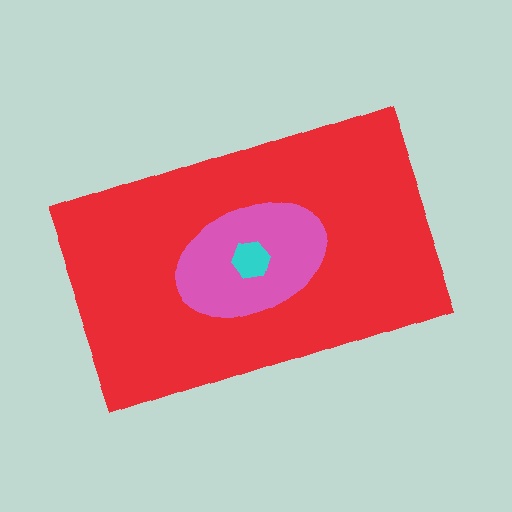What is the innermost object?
The cyan hexagon.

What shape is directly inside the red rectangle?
The pink ellipse.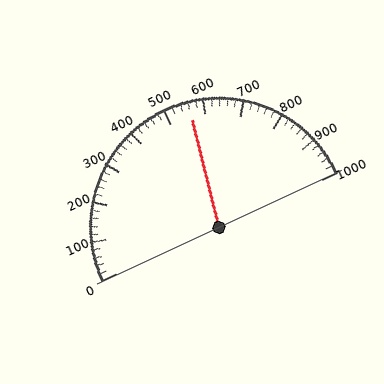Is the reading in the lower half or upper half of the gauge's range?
The reading is in the upper half of the range (0 to 1000).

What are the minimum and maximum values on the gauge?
The gauge ranges from 0 to 1000.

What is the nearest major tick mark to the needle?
The nearest major tick mark is 600.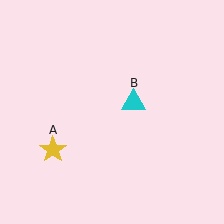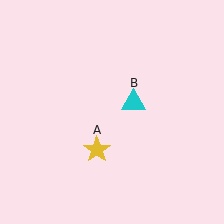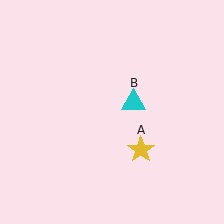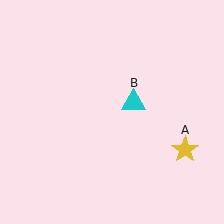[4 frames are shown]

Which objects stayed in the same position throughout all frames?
Cyan triangle (object B) remained stationary.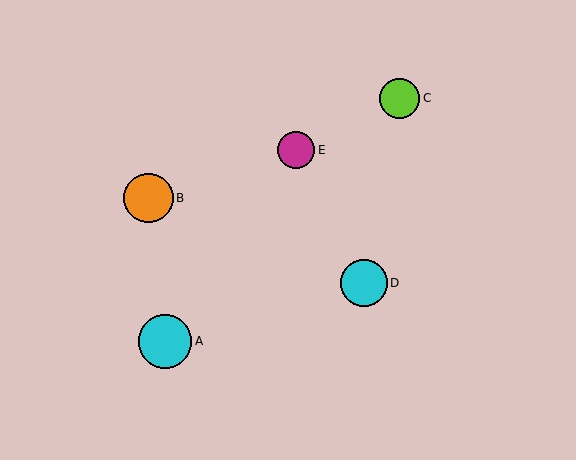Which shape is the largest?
The cyan circle (labeled A) is the largest.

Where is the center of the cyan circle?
The center of the cyan circle is at (364, 283).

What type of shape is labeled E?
Shape E is a magenta circle.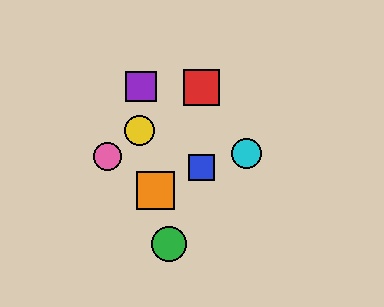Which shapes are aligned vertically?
The red square, the blue square are aligned vertically.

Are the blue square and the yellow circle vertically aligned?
No, the blue square is at x≈201 and the yellow circle is at x≈139.